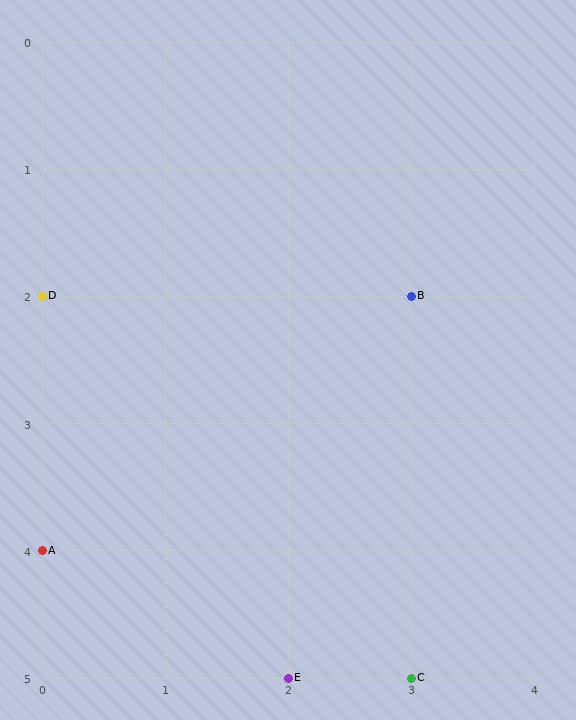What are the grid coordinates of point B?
Point B is at grid coordinates (3, 2).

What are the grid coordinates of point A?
Point A is at grid coordinates (0, 4).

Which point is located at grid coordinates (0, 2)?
Point D is at (0, 2).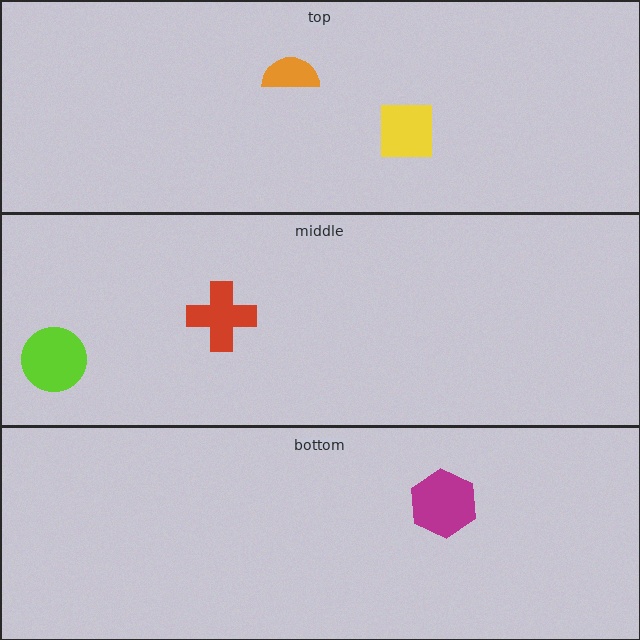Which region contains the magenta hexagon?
The bottom region.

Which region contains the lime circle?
The middle region.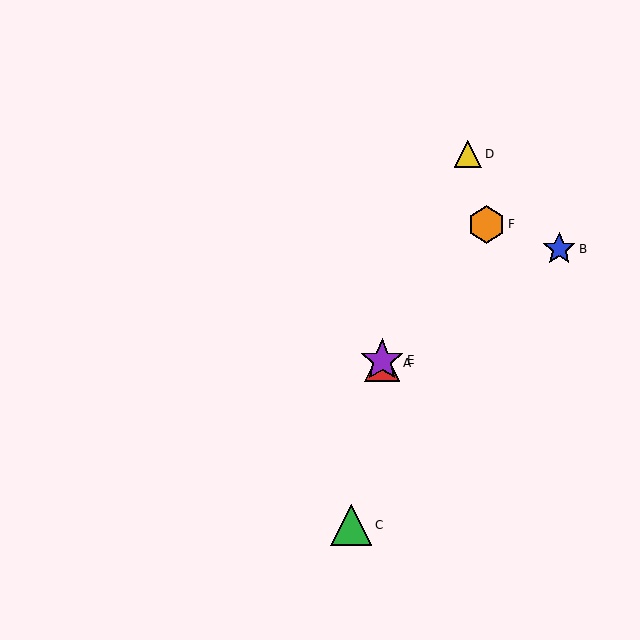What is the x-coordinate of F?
Object F is at x≈487.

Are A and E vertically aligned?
Yes, both are at x≈382.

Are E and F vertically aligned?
No, E is at x≈382 and F is at x≈487.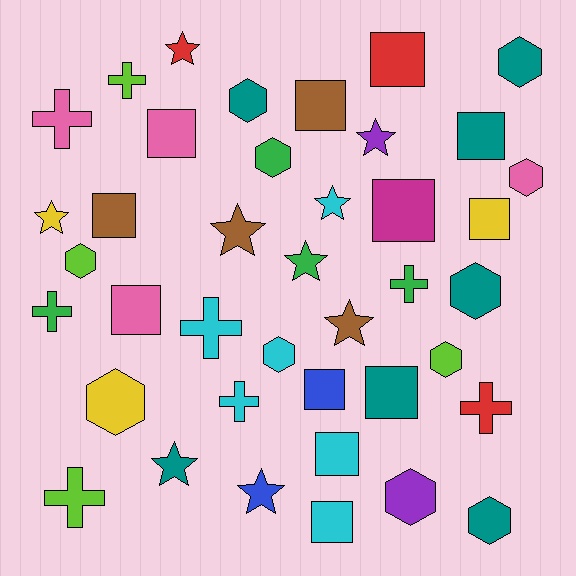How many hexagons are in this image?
There are 11 hexagons.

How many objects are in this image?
There are 40 objects.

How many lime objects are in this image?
There are 4 lime objects.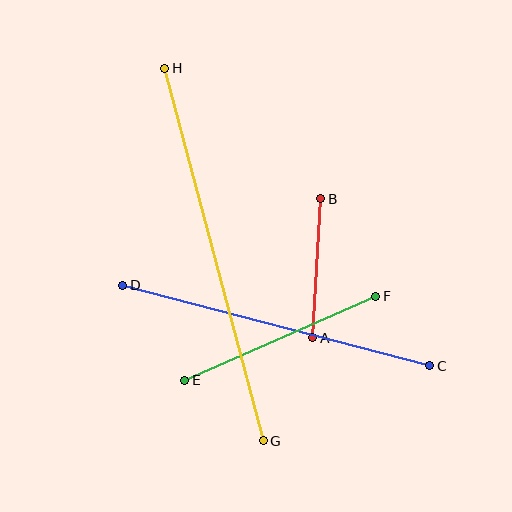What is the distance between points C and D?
The distance is approximately 317 pixels.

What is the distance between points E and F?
The distance is approximately 208 pixels.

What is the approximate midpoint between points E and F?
The midpoint is at approximately (280, 338) pixels.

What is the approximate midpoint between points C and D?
The midpoint is at approximately (276, 326) pixels.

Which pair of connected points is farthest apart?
Points G and H are farthest apart.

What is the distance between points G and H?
The distance is approximately 385 pixels.